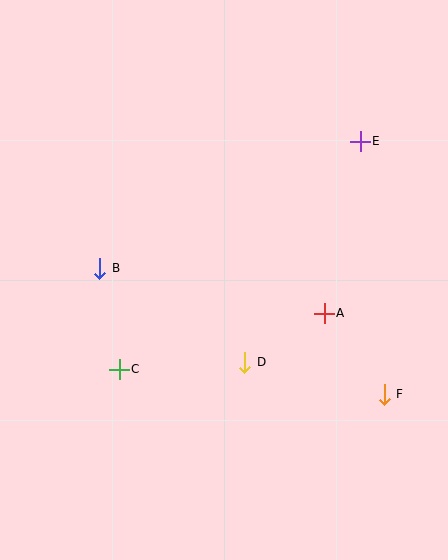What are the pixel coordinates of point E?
Point E is at (360, 141).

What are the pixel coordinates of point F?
Point F is at (384, 394).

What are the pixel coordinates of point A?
Point A is at (324, 313).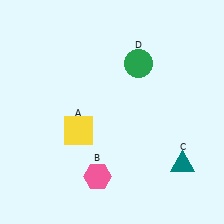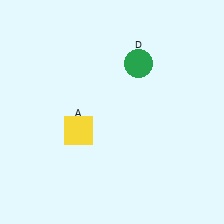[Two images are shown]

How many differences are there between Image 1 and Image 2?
There are 2 differences between the two images.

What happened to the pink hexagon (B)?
The pink hexagon (B) was removed in Image 2. It was in the bottom-left area of Image 1.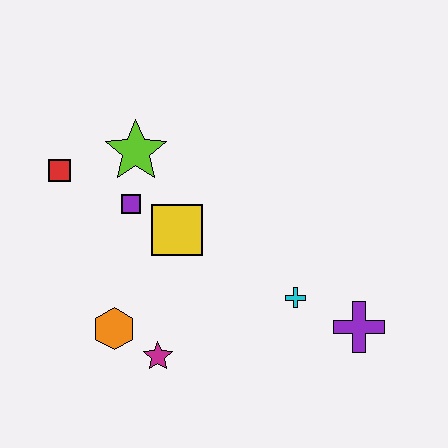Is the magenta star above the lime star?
No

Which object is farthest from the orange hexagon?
The purple cross is farthest from the orange hexagon.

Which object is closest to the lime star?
The purple square is closest to the lime star.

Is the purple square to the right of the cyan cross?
No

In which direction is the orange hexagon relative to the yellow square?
The orange hexagon is below the yellow square.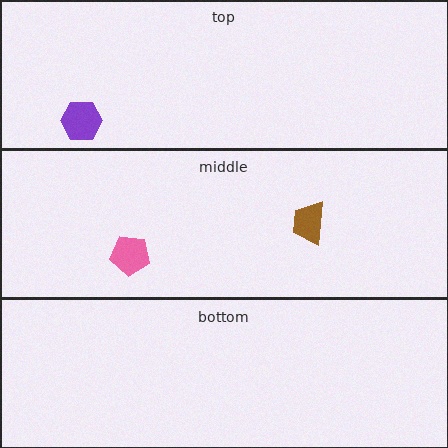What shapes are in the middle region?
The pink pentagon, the brown trapezoid.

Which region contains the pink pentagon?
The middle region.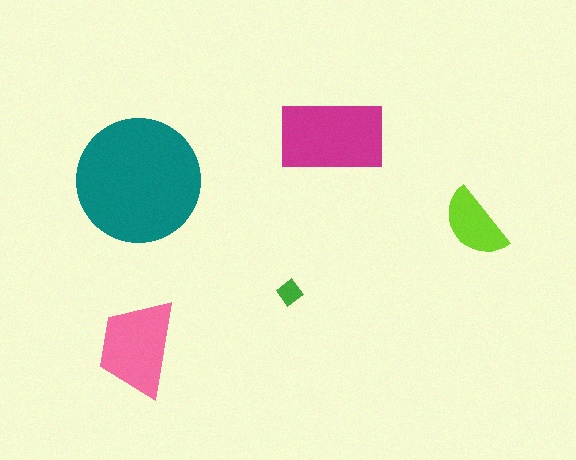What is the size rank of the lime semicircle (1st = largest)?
4th.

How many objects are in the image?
There are 5 objects in the image.